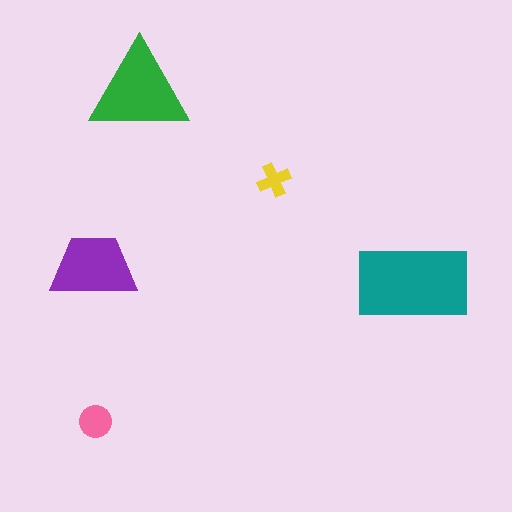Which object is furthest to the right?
The teal rectangle is rightmost.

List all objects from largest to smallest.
The teal rectangle, the green triangle, the purple trapezoid, the pink circle, the yellow cross.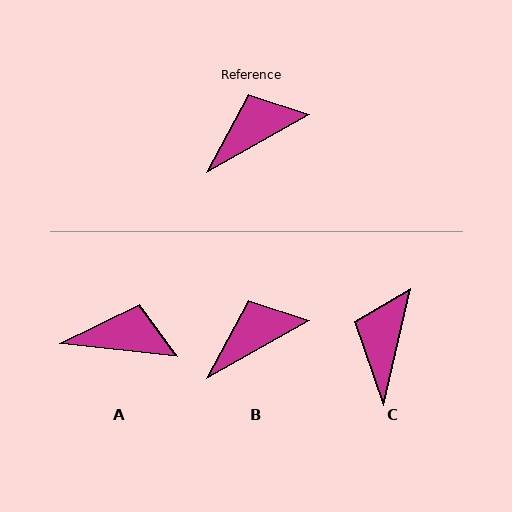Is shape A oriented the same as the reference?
No, it is off by about 36 degrees.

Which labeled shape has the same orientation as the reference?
B.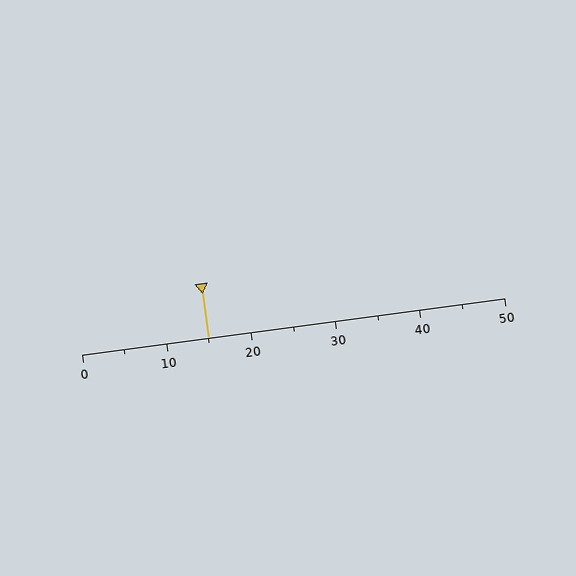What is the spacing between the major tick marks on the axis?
The major ticks are spaced 10 apart.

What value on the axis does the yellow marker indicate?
The marker indicates approximately 15.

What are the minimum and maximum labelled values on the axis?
The axis runs from 0 to 50.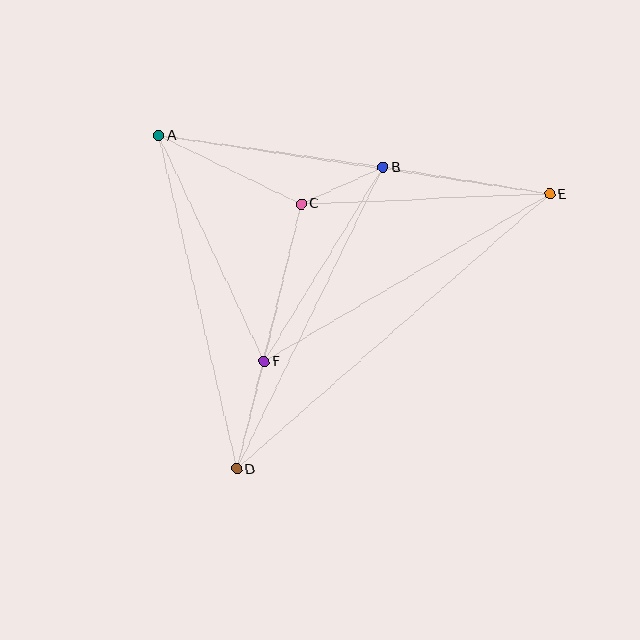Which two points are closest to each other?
Points B and C are closest to each other.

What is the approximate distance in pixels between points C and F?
The distance between C and F is approximately 162 pixels.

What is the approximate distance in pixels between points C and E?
The distance between C and E is approximately 249 pixels.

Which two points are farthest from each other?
Points D and E are farthest from each other.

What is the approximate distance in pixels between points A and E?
The distance between A and E is approximately 395 pixels.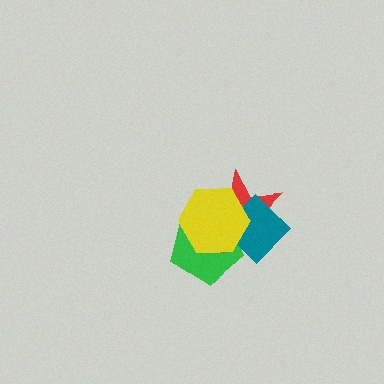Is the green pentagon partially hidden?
Yes, it is partially covered by another shape.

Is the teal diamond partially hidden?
Yes, it is partially covered by another shape.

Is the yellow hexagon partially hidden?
No, no other shape covers it.